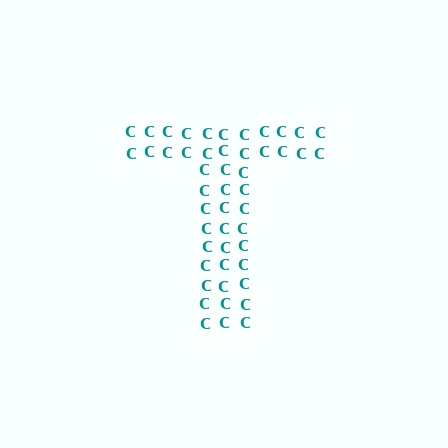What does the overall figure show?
The overall figure shows the letter T.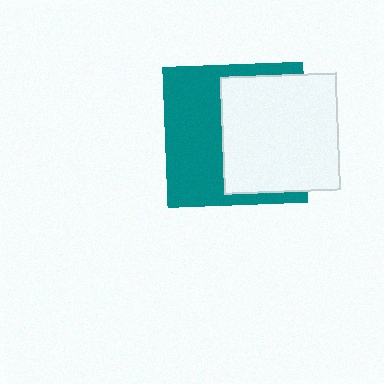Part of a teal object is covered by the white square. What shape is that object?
It is a square.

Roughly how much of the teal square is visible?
About half of it is visible (roughly 50%).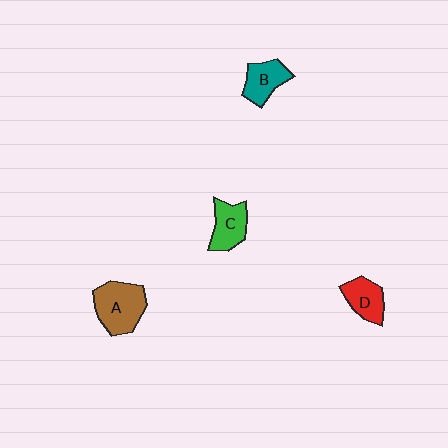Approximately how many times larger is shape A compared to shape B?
Approximately 1.5 times.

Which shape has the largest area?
Shape A (brown).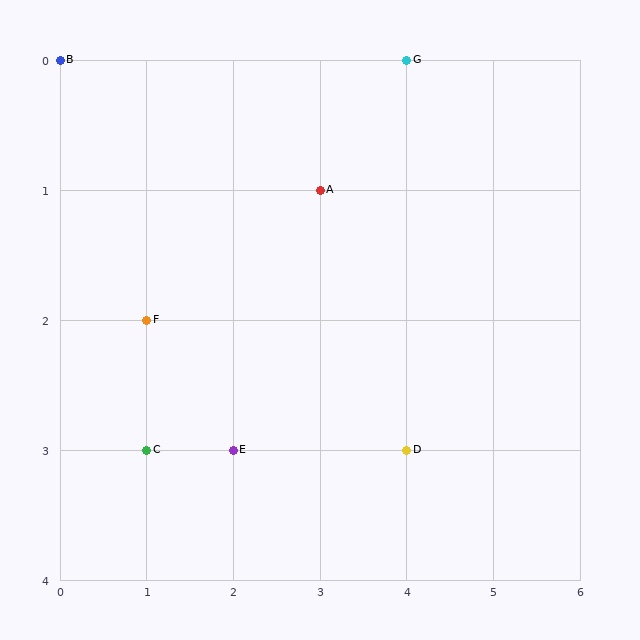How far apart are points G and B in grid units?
Points G and B are 4 columns apart.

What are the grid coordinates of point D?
Point D is at grid coordinates (4, 3).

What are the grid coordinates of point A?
Point A is at grid coordinates (3, 1).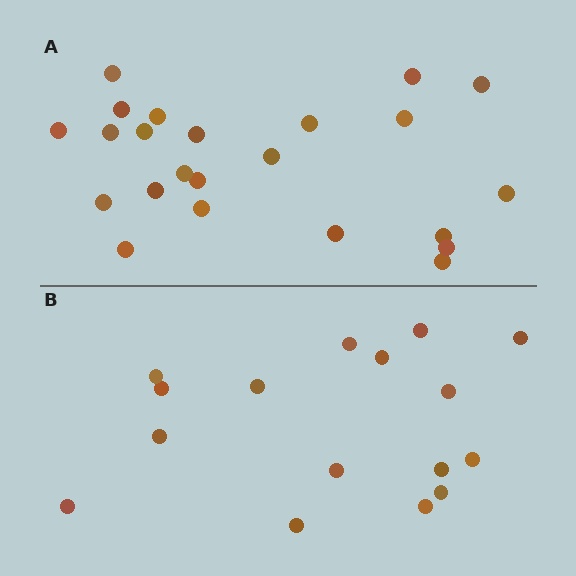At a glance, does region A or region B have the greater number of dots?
Region A (the top region) has more dots.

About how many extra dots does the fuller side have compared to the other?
Region A has roughly 8 or so more dots than region B.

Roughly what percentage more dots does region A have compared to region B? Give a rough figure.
About 45% more.